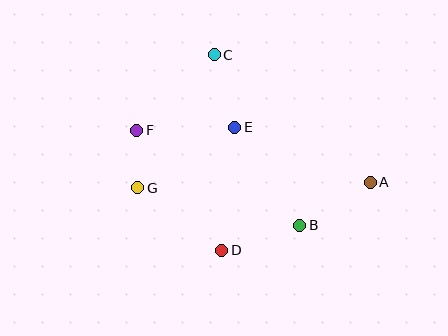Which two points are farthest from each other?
Points A and F are farthest from each other.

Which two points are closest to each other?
Points F and G are closest to each other.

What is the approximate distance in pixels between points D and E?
The distance between D and E is approximately 124 pixels.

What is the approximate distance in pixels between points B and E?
The distance between B and E is approximately 117 pixels.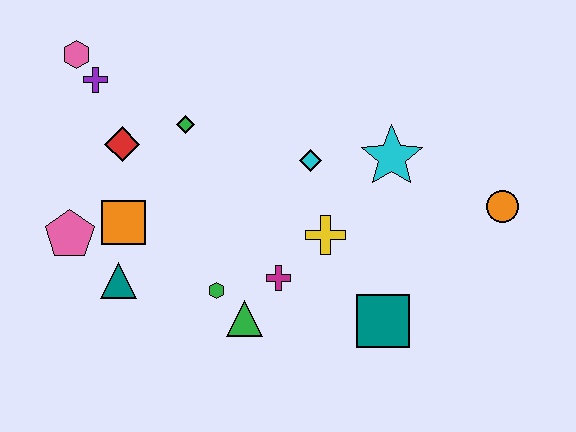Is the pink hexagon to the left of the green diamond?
Yes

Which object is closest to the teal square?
The yellow cross is closest to the teal square.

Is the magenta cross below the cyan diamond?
Yes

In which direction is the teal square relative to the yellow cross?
The teal square is below the yellow cross.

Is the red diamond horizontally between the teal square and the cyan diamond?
No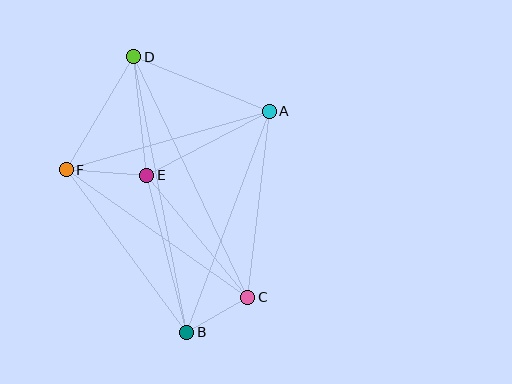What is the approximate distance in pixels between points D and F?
The distance between D and F is approximately 132 pixels.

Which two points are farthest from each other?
Points B and D are farthest from each other.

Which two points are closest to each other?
Points B and C are closest to each other.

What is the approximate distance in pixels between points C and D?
The distance between C and D is approximately 266 pixels.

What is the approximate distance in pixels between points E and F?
The distance between E and F is approximately 81 pixels.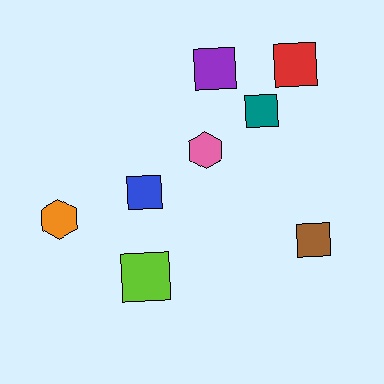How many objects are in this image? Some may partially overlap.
There are 8 objects.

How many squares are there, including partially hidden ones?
There are 6 squares.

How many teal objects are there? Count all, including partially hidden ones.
There is 1 teal object.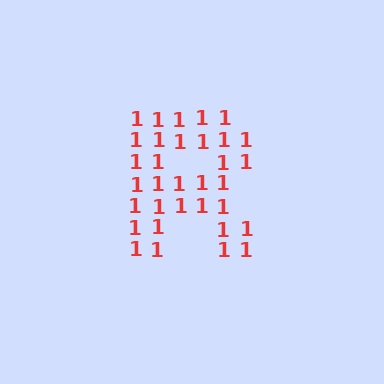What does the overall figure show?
The overall figure shows the letter R.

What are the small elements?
The small elements are digit 1's.